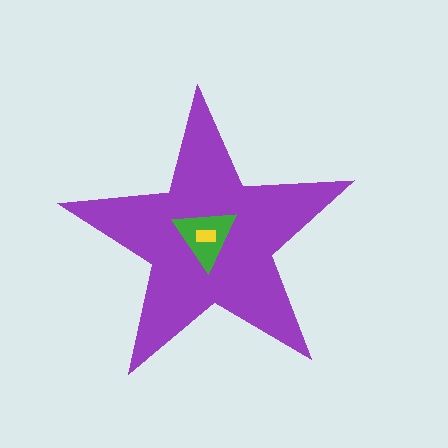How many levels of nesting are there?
3.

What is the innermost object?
The yellow rectangle.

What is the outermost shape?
The purple star.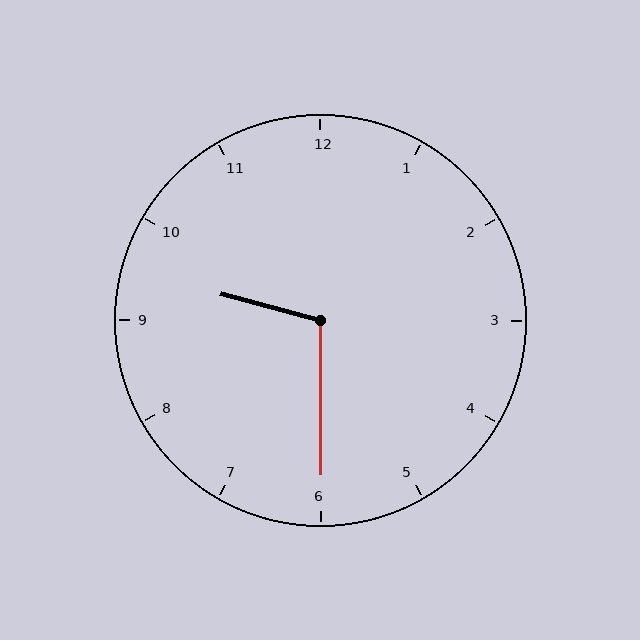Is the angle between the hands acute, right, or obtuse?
It is obtuse.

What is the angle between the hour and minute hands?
Approximately 105 degrees.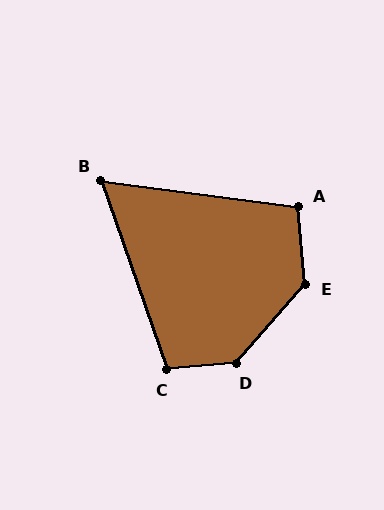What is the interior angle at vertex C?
Approximately 104 degrees (obtuse).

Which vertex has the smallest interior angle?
B, at approximately 63 degrees.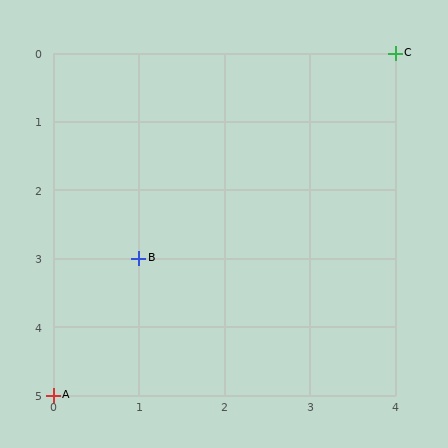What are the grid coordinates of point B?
Point B is at grid coordinates (1, 3).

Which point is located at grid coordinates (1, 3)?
Point B is at (1, 3).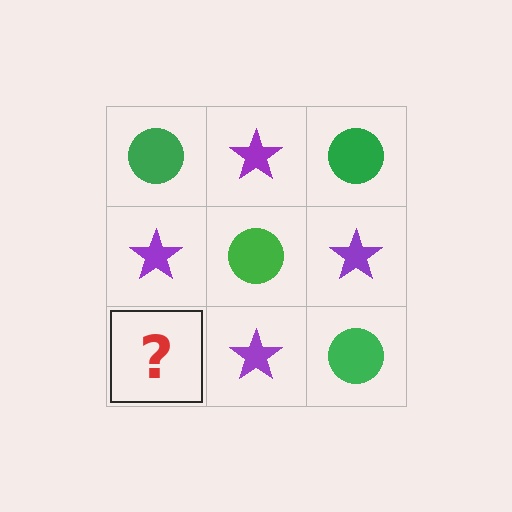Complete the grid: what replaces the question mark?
The question mark should be replaced with a green circle.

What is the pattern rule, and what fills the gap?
The rule is that it alternates green circle and purple star in a checkerboard pattern. The gap should be filled with a green circle.